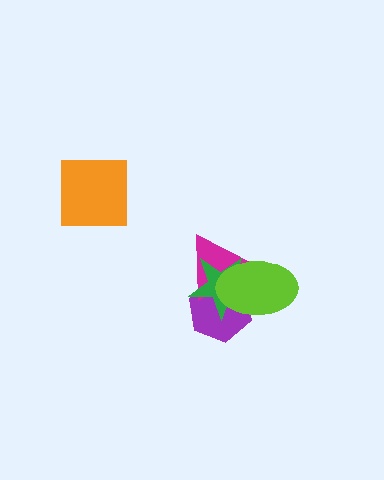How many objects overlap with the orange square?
0 objects overlap with the orange square.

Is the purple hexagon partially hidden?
Yes, it is partially covered by another shape.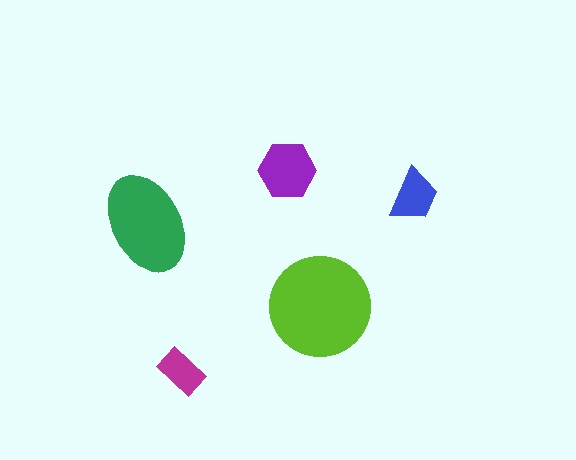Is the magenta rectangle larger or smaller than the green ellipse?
Smaller.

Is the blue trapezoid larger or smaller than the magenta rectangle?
Larger.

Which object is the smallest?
The magenta rectangle.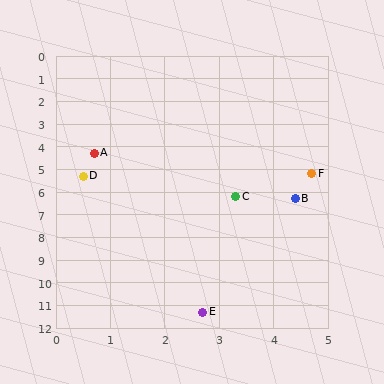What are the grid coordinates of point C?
Point C is at approximately (3.3, 6.2).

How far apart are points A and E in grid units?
Points A and E are about 7.3 grid units apart.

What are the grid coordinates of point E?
Point E is at approximately (2.7, 11.3).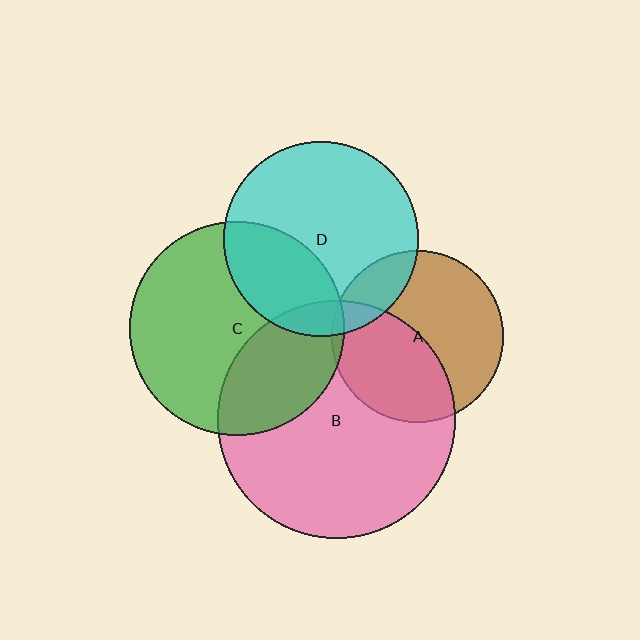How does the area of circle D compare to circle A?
Approximately 1.3 times.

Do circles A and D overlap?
Yes.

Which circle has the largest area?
Circle B (pink).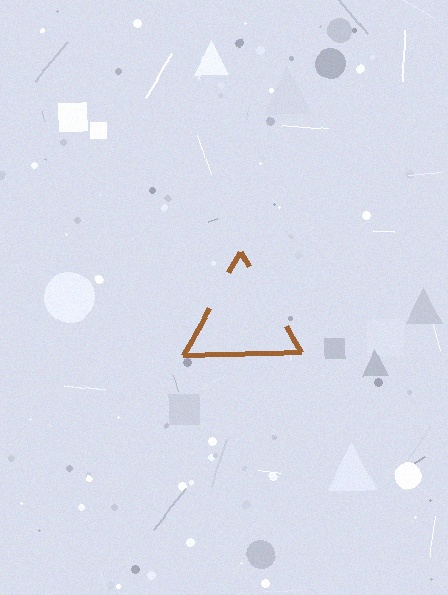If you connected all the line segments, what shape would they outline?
They would outline a triangle.